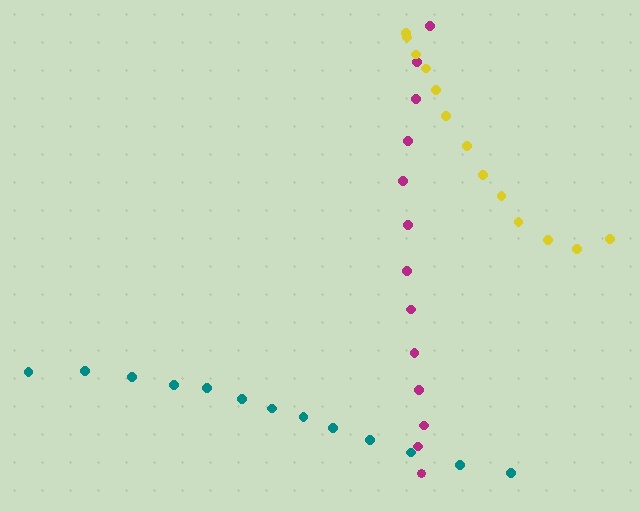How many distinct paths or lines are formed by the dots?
There are 3 distinct paths.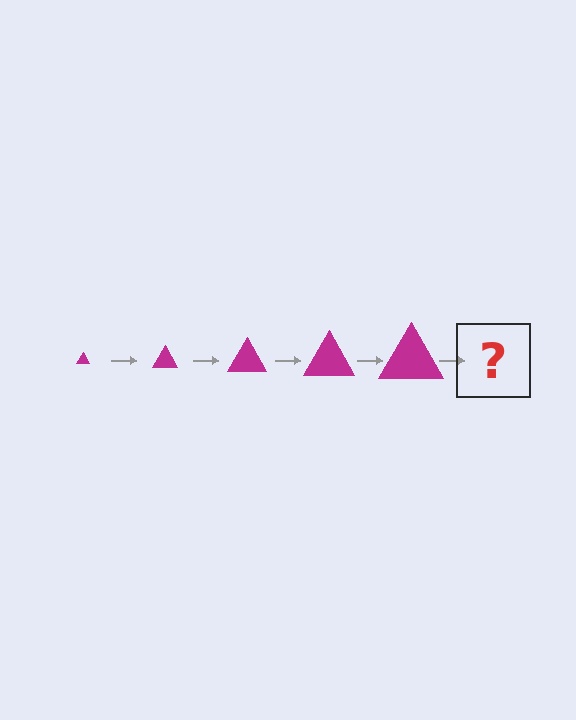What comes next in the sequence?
The next element should be a magenta triangle, larger than the previous one.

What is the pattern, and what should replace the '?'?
The pattern is that the triangle gets progressively larger each step. The '?' should be a magenta triangle, larger than the previous one.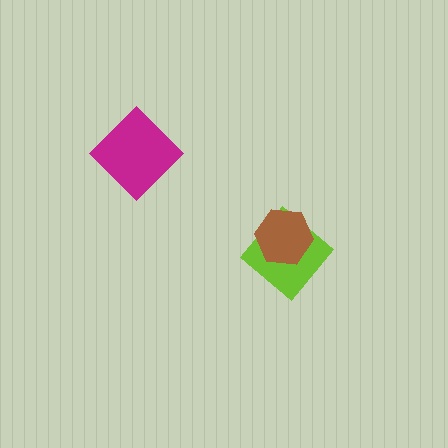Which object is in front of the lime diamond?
The brown hexagon is in front of the lime diamond.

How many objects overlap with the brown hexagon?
1 object overlaps with the brown hexagon.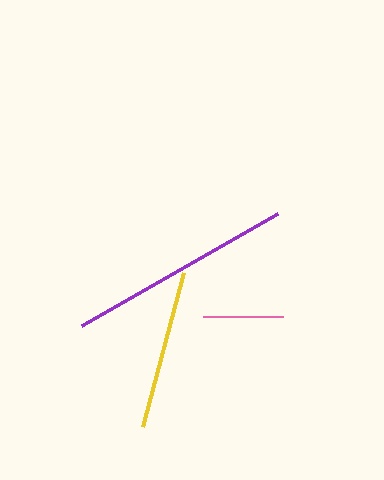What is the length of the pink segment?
The pink segment is approximately 80 pixels long.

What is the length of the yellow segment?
The yellow segment is approximately 159 pixels long.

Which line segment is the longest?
The purple line is the longest at approximately 225 pixels.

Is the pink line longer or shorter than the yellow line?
The yellow line is longer than the pink line.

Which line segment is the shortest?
The pink line is the shortest at approximately 80 pixels.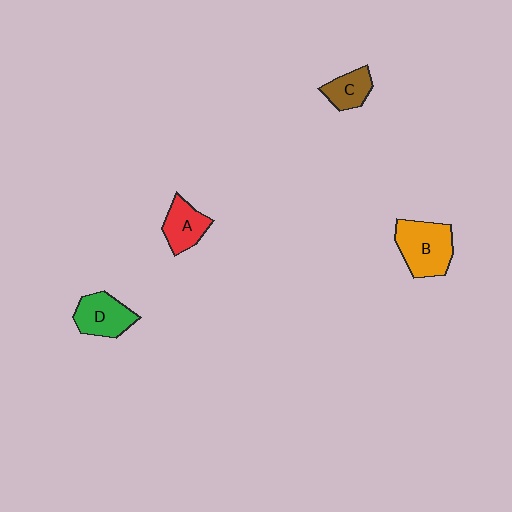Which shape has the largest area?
Shape B (orange).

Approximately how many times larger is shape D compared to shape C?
Approximately 1.4 times.